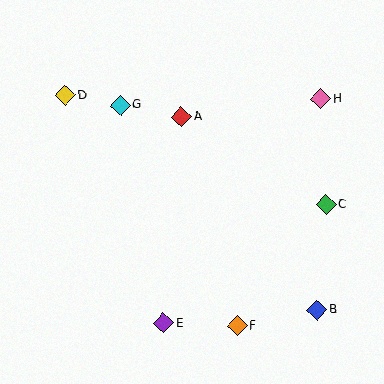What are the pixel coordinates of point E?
Point E is at (163, 323).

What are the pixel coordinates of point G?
Point G is at (120, 106).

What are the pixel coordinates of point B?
Point B is at (317, 310).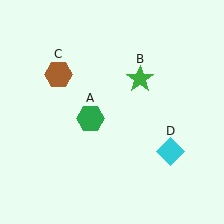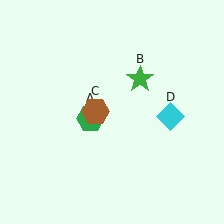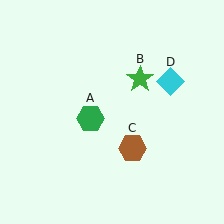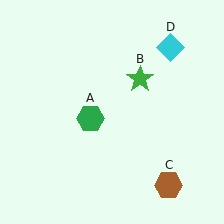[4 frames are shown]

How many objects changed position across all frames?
2 objects changed position: brown hexagon (object C), cyan diamond (object D).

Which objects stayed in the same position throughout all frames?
Green hexagon (object A) and green star (object B) remained stationary.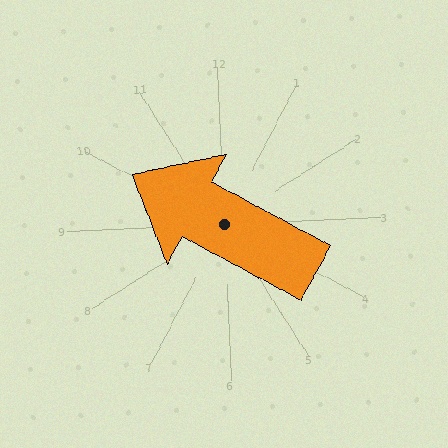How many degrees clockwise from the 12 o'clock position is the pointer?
Approximately 301 degrees.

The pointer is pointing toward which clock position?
Roughly 10 o'clock.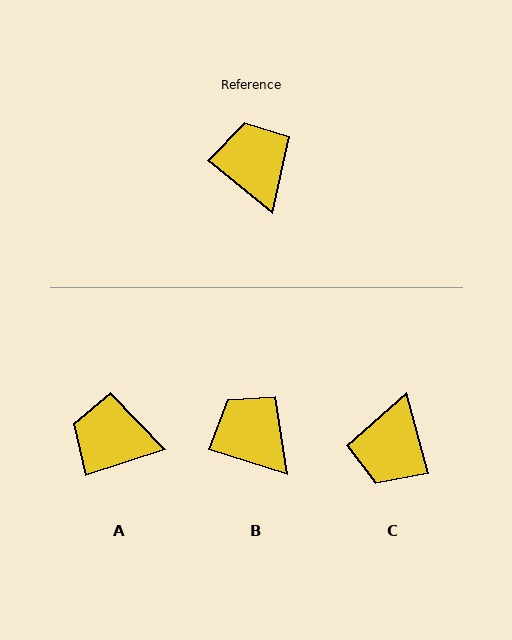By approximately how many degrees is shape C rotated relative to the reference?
Approximately 145 degrees counter-clockwise.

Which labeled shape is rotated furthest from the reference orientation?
C, about 145 degrees away.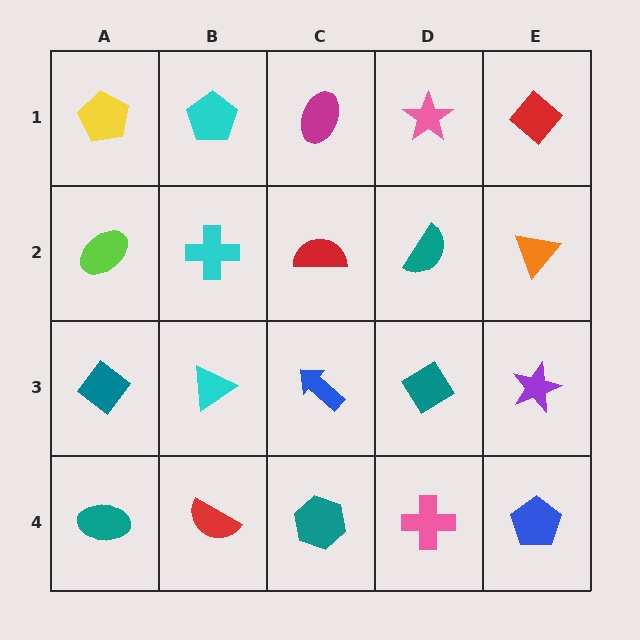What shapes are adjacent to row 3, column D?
A teal semicircle (row 2, column D), a pink cross (row 4, column D), a blue arrow (row 3, column C), a purple star (row 3, column E).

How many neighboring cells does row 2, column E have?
3.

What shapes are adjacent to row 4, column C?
A blue arrow (row 3, column C), a red semicircle (row 4, column B), a pink cross (row 4, column D).